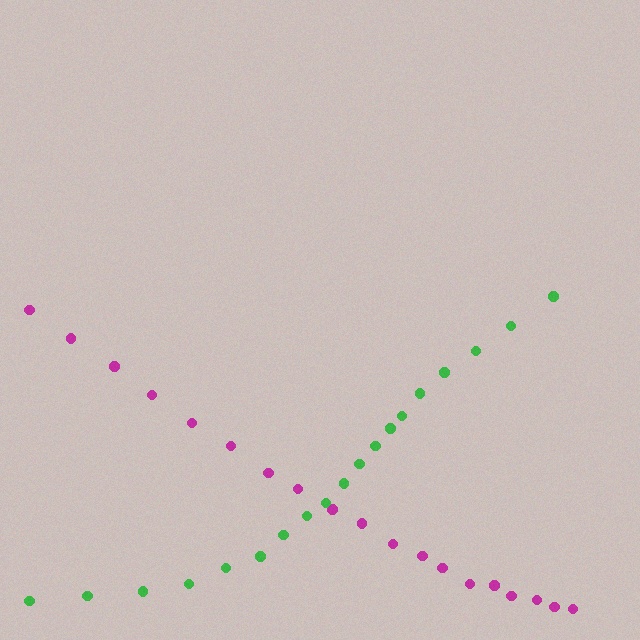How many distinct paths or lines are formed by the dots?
There are 2 distinct paths.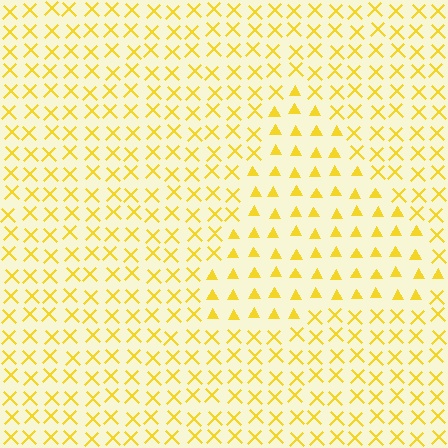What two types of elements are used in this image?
The image uses triangles inside the triangle region and X marks outside it.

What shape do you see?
I see a triangle.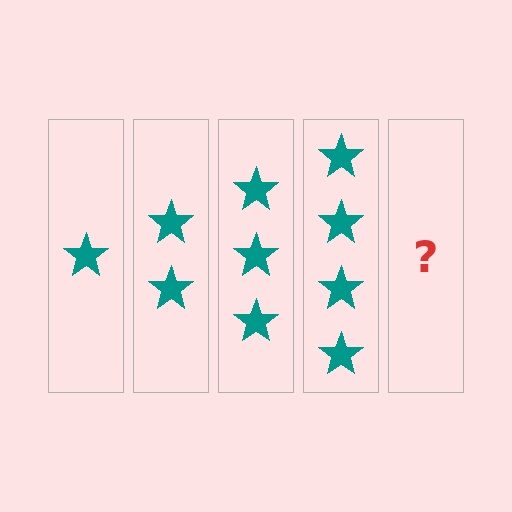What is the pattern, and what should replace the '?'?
The pattern is that each step adds one more star. The '?' should be 5 stars.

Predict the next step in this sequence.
The next step is 5 stars.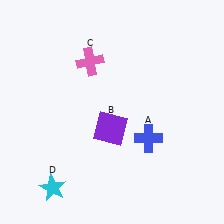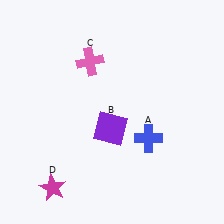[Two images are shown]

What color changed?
The star (D) changed from cyan in Image 1 to magenta in Image 2.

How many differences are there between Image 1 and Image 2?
There is 1 difference between the two images.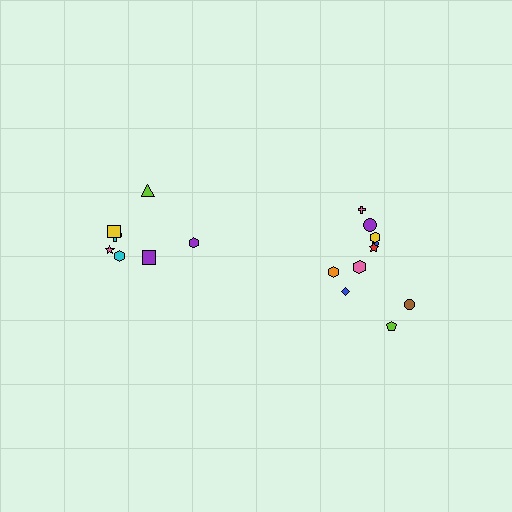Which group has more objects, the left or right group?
The right group.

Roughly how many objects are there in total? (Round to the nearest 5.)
Roughly 15 objects in total.